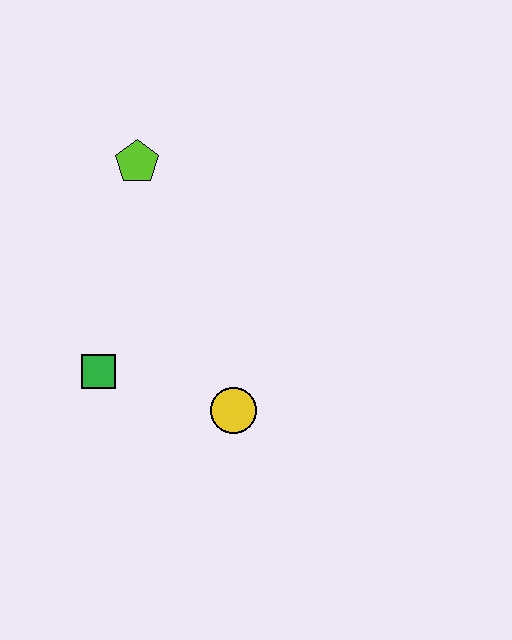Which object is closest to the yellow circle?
The green square is closest to the yellow circle.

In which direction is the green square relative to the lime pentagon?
The green square is below the lime pentagon.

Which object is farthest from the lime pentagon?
The yellow circle is farthest from the lime pentagon.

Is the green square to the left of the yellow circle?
Yes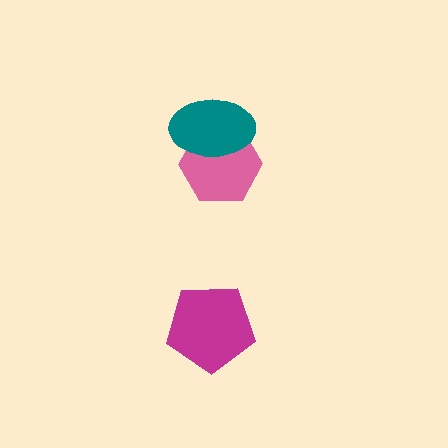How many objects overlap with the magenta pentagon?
0 objects overlap with the magenta pentagon.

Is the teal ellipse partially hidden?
No, no other shape covers it.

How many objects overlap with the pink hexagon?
1 object overlaps with the pink hexagon.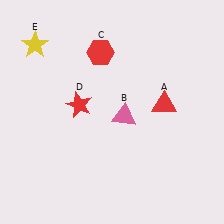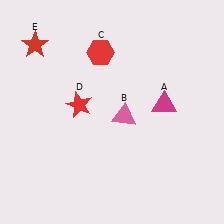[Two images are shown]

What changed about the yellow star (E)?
In Image 1, E is yellow. In Image 2, it changed to red.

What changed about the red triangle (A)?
In Image 1, A is red. In Image 2, it changed to magenta.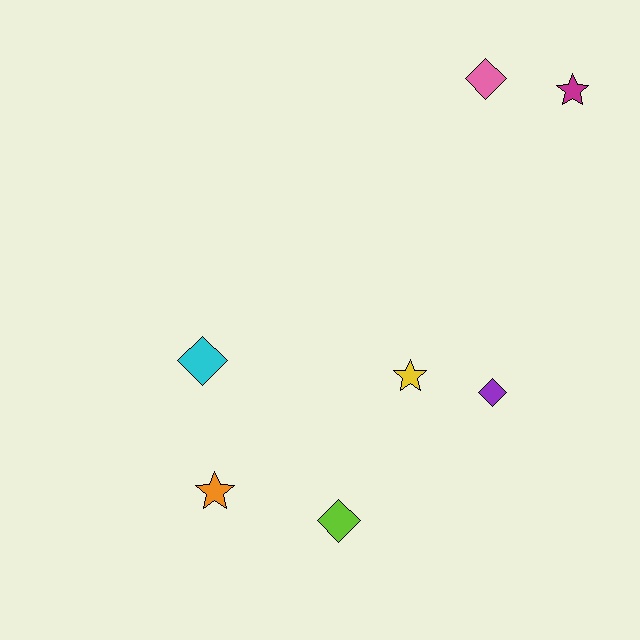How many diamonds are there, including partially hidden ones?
There are 4 diamonds.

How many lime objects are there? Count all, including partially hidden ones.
There is 1 lime object.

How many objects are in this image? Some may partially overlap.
There are 7 objects.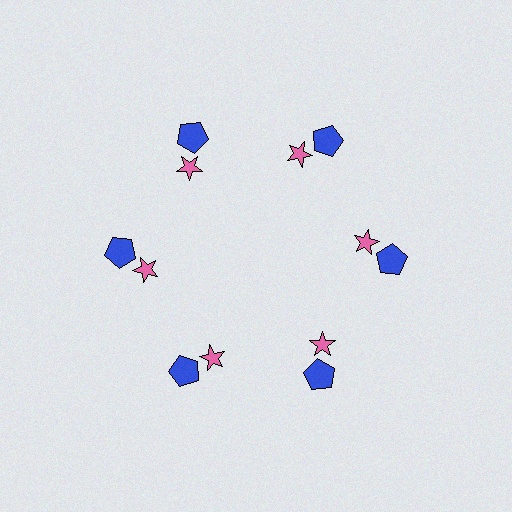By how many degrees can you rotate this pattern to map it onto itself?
The pattern maps onto itself every 60 degrees of rotation.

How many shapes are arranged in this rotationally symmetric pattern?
There are 12 shapes, arranged in 6 groups of 2.